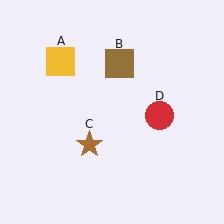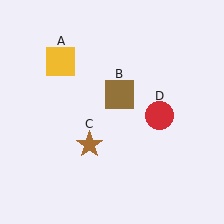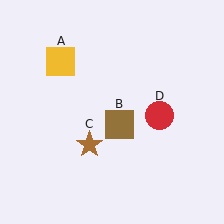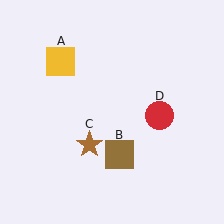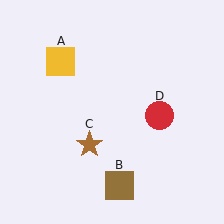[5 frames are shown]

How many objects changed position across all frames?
1 object changed position: brown square (object B).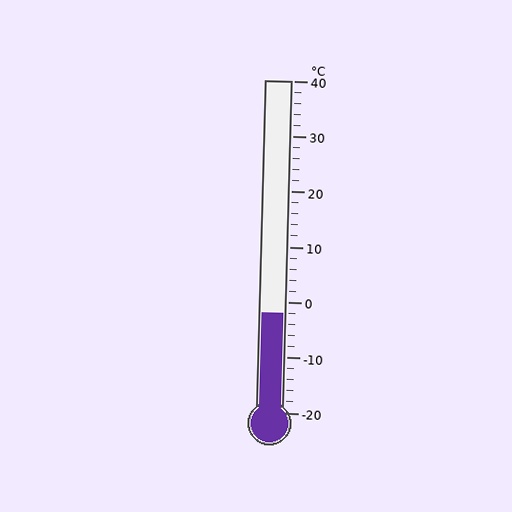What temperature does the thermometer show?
The thermometer shows approximately -2°C.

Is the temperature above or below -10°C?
The temperature is above -10°C.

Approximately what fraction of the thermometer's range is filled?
The thermometer is filled to approximately 30% of its range.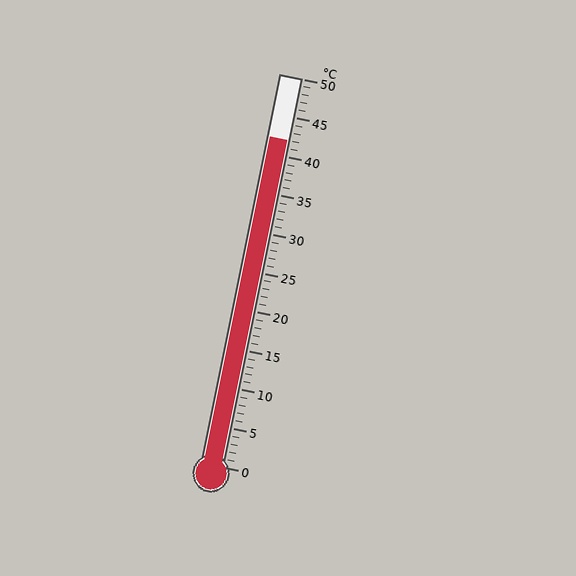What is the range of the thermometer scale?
The thermometer scale ranges from 0°C to 50°C.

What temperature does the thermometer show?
The thermometer shows approximately 42°C.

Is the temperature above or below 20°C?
The temperature is above 20°C.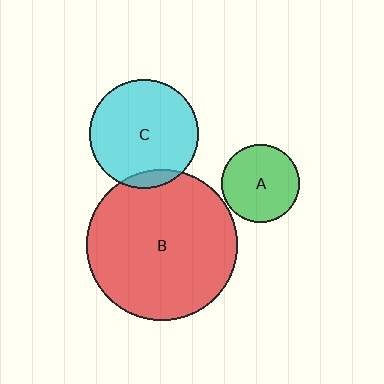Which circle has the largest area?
Circle B (red).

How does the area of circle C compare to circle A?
Approximately 1.9 times.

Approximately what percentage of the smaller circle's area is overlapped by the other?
Approximately 10%.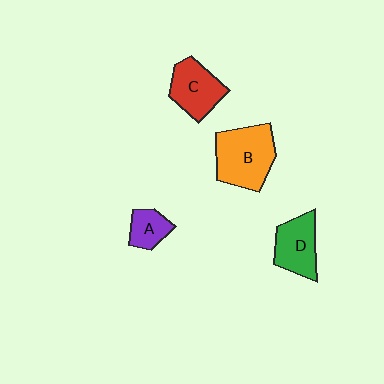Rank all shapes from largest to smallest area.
From largest to smallest: B (orange), C (red), D (green), A (purple).